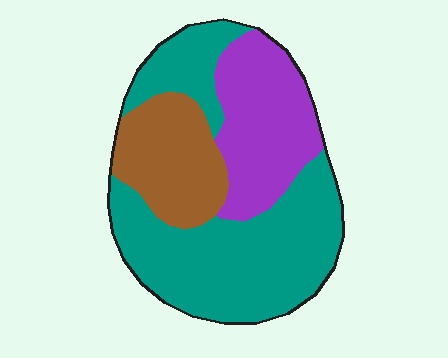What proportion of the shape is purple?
Purple takes up about one quarter (1/4) of the shape.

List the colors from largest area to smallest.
From largest to smallest: teal, purple, brown.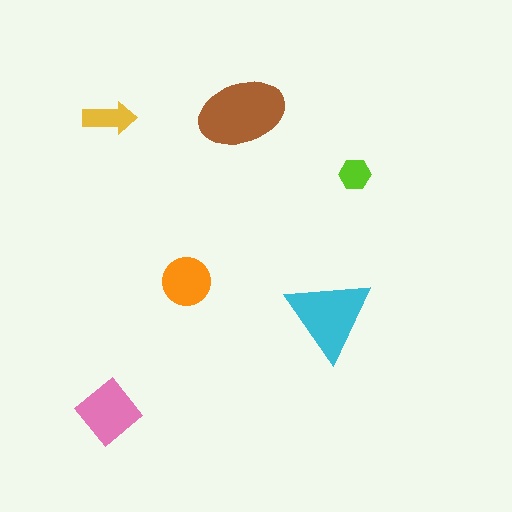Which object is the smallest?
The lime hexagon.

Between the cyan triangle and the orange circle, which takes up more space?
The cyan triangle.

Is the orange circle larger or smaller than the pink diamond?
Smaller.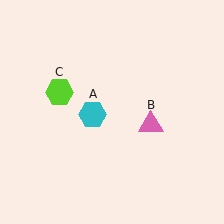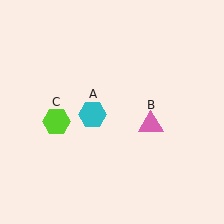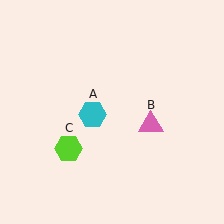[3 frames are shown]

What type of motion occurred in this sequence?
The lime hexagon (object C) rotated counterclockwise around the center of the scene.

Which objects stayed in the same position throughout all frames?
Cyan hexagon (object A) and pink triangle (object B) remained stationary.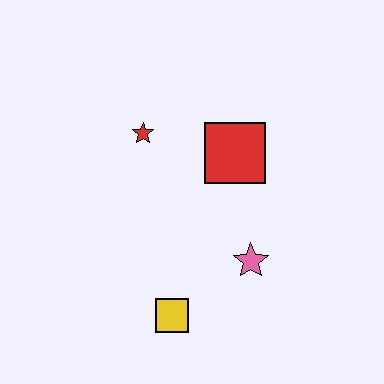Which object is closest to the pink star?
The yellow square is closest to the pink star.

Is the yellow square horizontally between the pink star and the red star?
Yes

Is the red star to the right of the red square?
No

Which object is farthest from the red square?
The yellow square is farthest from the red square.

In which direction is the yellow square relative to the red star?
The yellow square is below the red star.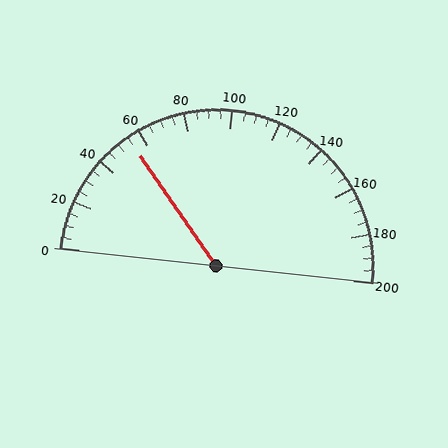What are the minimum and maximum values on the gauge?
The gauge ranges from 0 to 200.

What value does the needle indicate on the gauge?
The needle indicates approximately 55.